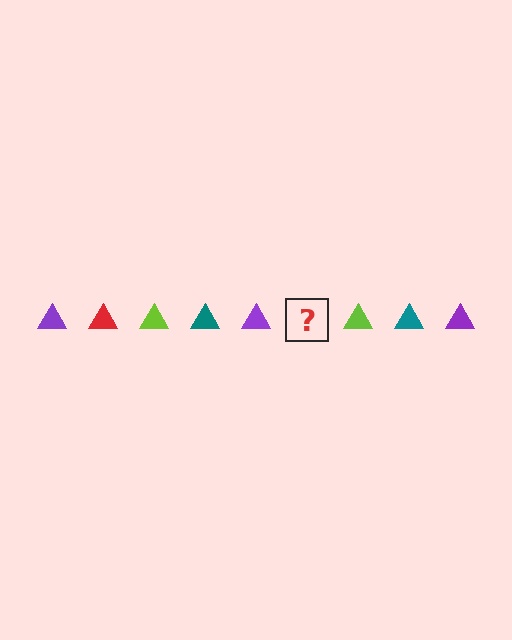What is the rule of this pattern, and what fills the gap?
The rule is that the pattern cycles through purple, red, lime, teal triangles. The gap should be filled with a red triangle.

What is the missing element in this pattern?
The missing element is a red triangle.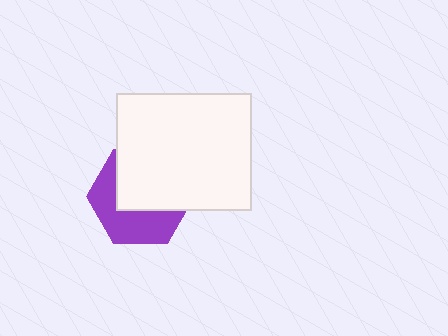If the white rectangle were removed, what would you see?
You would see the complete purple hexagon.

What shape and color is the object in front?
The object in front is a white rectangle.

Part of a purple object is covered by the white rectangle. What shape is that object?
It is a hexagon.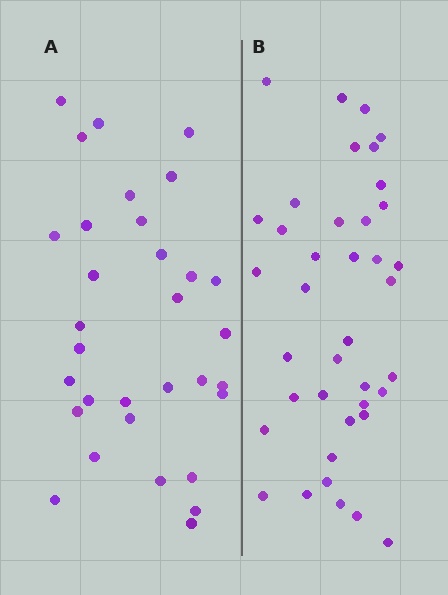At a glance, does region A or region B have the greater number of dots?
Region B (the right region) has more dots.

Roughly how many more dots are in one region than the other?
Region B has roughly 8 or so more dots than region A.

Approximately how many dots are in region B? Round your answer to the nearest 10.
About 40 dots. (The exact count is 39, which rounds to 40.)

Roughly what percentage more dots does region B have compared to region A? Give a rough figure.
About 20% more.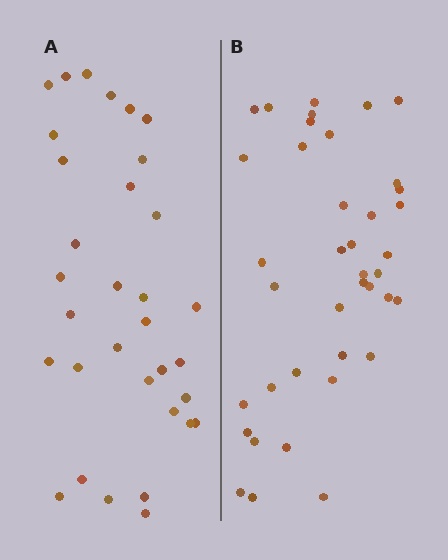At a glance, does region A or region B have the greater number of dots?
Region B (the right region) has more dots.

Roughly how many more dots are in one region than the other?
Region B has about 6 more dots than region A.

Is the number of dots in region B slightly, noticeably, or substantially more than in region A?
Region B has only slightly more — the two regions are fairly close. The ratio is roughly 1.2 to 1.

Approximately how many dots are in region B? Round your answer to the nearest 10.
About 40 dots. (The exact count is 39, which rounds to 40.)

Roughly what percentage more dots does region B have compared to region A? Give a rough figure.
About 20% more.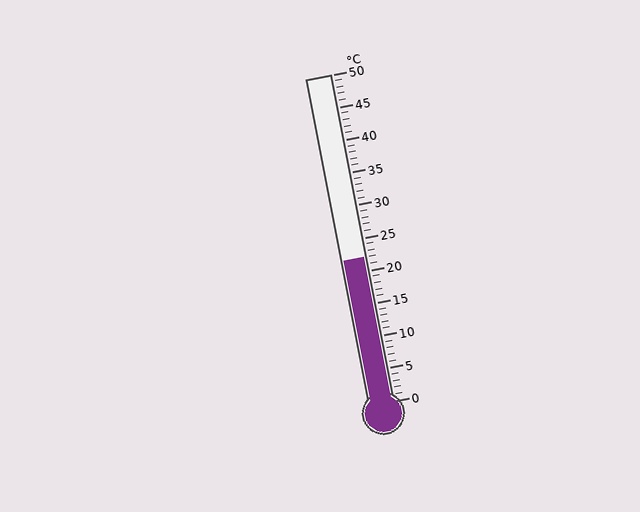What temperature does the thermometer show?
The thermometer shows approximately 22°C.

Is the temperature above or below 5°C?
The temperature is above 5°C.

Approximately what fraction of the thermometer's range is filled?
The thermometer is filled to approximately 45% of its range.